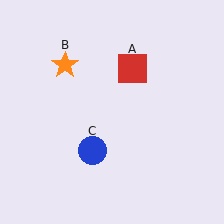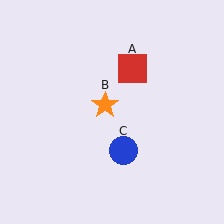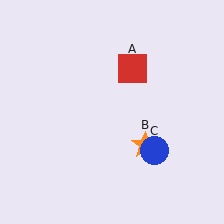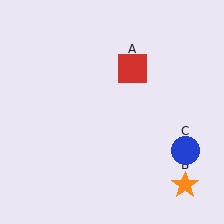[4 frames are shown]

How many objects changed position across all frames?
2 objects changed position: orange star (object B), blue circle (object C).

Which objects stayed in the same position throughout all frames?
Red square (object A) remained stationary.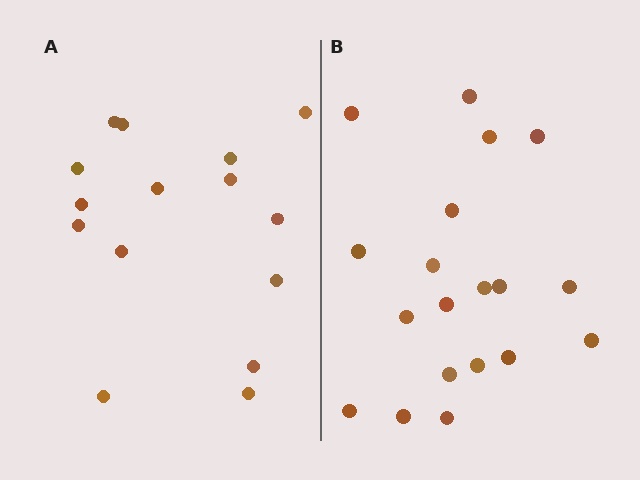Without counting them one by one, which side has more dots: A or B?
Region B (the right region) has more dots.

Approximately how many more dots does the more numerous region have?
Region B has about 4 more dots than region A.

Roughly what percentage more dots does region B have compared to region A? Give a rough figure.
About 25% more.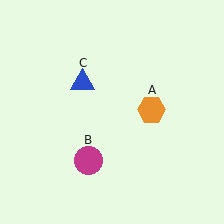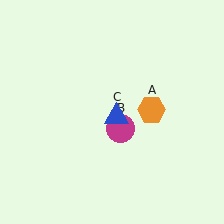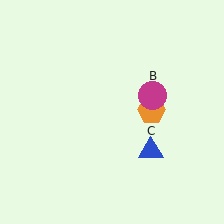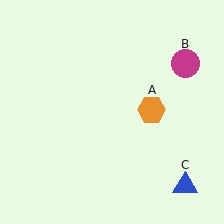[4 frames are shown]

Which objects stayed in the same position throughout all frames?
Orange hexagon (object A) remained stationary.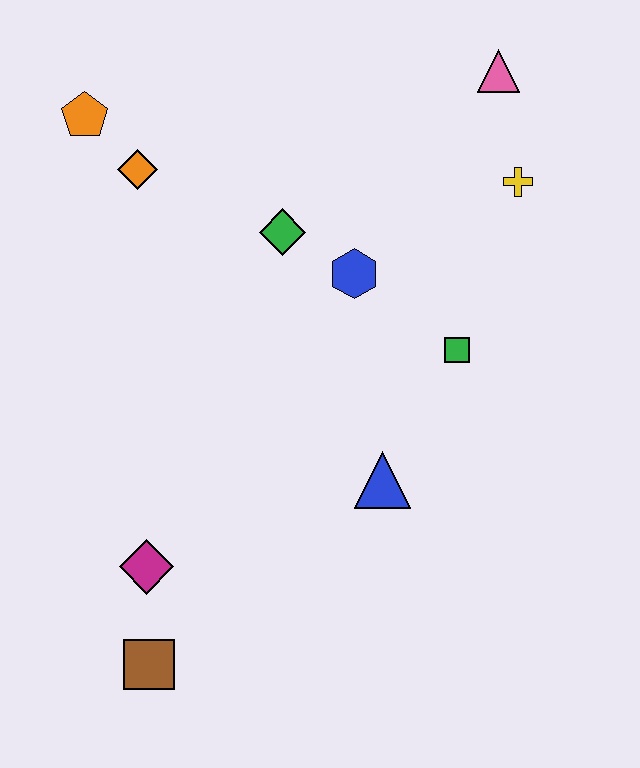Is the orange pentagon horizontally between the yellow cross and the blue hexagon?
No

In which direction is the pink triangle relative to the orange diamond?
The pink triangle is to the right of the orange diamond.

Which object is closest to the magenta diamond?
The brown square is closest to the magenta diamond.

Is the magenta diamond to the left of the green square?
Yes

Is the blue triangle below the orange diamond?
Yes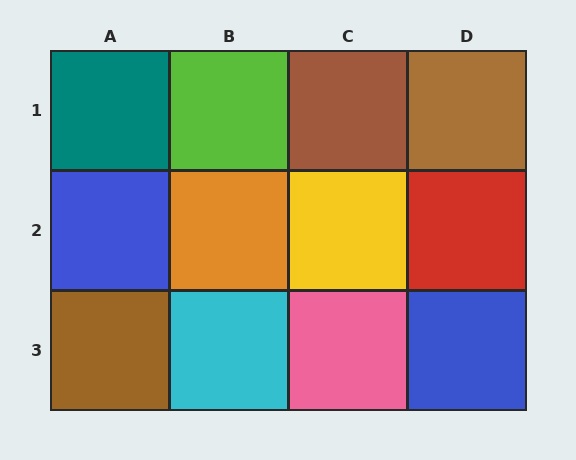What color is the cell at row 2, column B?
Orange.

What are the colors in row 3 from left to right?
Brown, cyan, pink, blue.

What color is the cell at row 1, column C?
Brown.